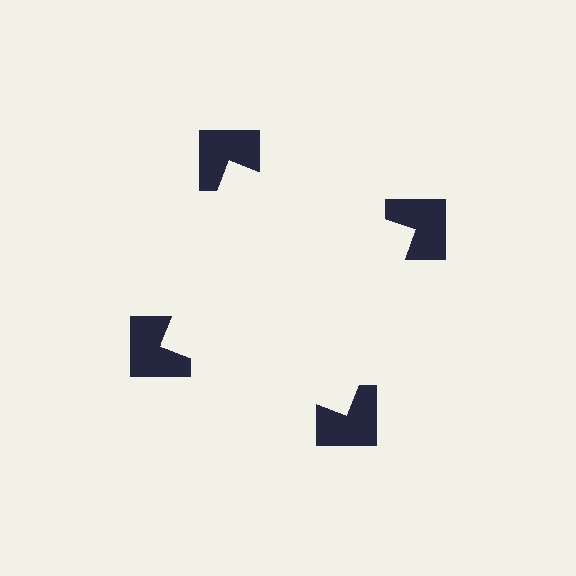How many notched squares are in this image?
There are 4 — one at each vertex of the illusory square.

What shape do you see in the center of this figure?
An illusory square — its edges are inferred from the aligned wedge cuts in the notched squares, not physically drawn.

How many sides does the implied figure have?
4 sides.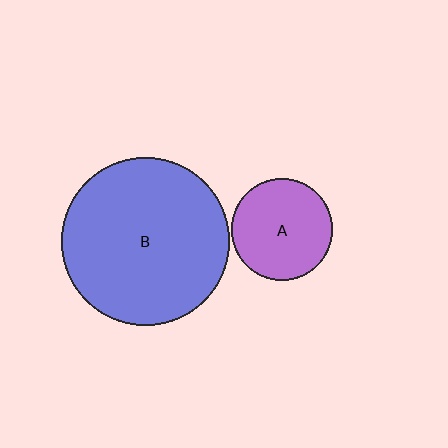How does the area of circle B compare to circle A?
Approximately 2.7 times.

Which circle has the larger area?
Circle B (blue).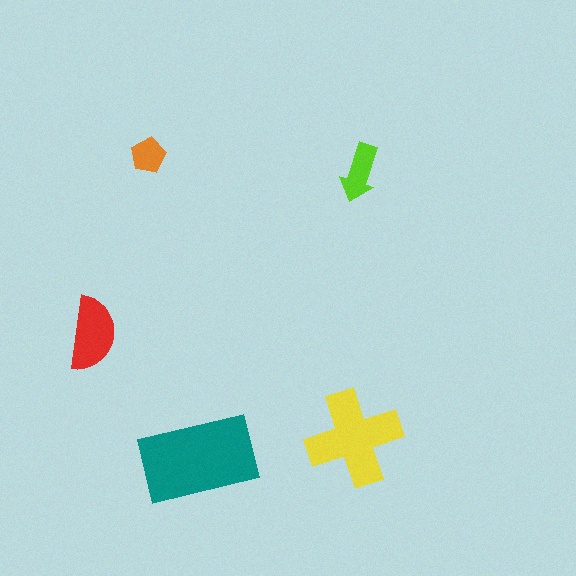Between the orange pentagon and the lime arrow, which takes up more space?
The lime arrow.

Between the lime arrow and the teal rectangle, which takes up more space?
The teal rectangle.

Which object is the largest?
The teal rectangle.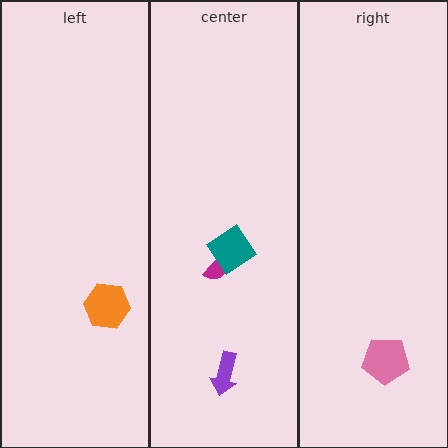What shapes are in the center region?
The magenta semicircle, the purple arrow, the teal diamond.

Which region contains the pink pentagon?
The right region.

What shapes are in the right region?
The pink pentagon.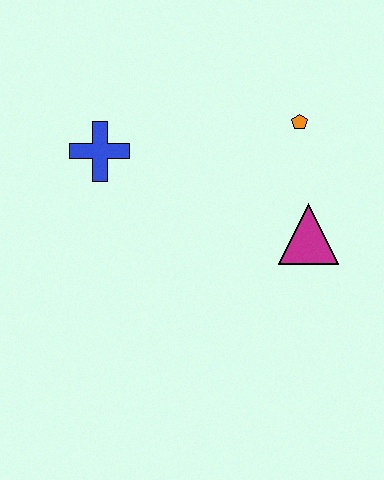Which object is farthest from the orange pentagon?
The blue cross is farthest from the orange pentagon.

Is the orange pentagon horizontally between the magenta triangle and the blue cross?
Yes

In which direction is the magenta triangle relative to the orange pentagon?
The magenta triangle is below the orange pentagon.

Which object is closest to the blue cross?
The orange pentagon is closest to the blue cross.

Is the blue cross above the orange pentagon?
No